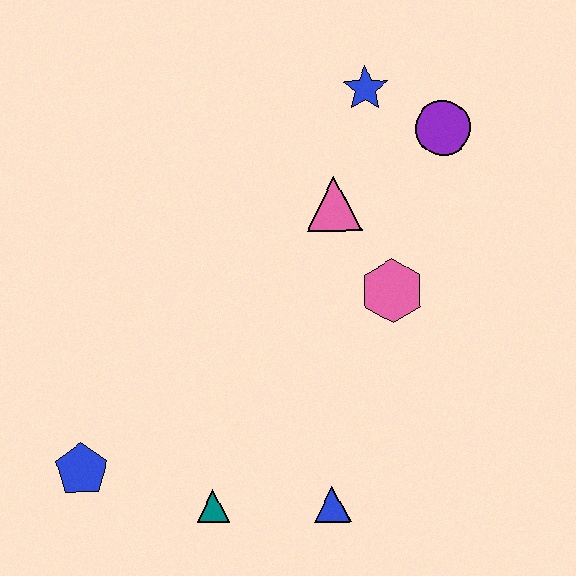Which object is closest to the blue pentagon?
The teal triangle is closest to the blue pentagon.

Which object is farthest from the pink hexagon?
The blue pentagon is farthest from the pink hexagon.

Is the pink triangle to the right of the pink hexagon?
No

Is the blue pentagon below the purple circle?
Yes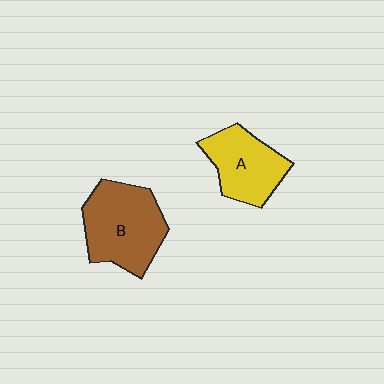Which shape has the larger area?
Shape B (brown).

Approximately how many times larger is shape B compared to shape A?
Approximately 1.3 times.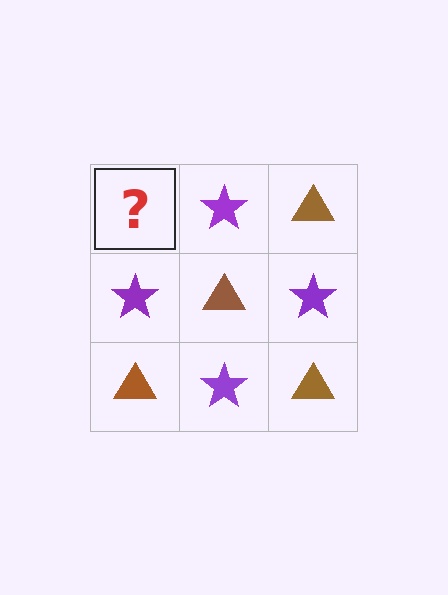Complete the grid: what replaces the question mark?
The question mark should be replaced with a brown triangle.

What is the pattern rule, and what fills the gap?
The rule is that it alternates brown triangle and purple star in a checkerboard pattern. The gap should be filled with a brown triangle.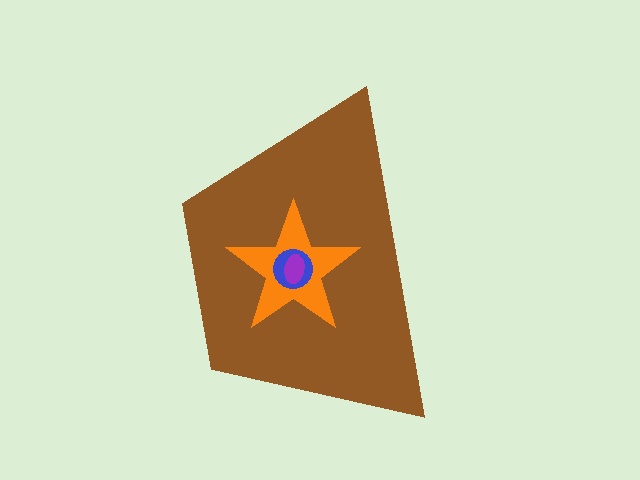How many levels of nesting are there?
4.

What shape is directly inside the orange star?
The blue circle.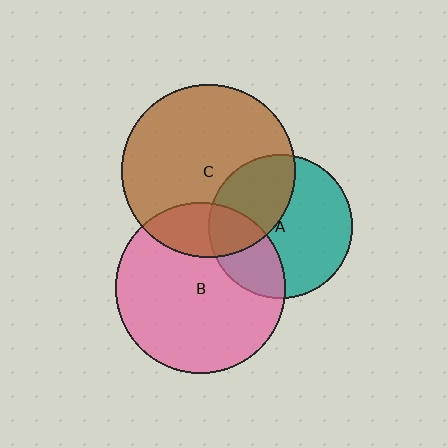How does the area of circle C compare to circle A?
Approximately 1.4 times.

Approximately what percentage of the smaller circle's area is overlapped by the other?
Approximately 20%.